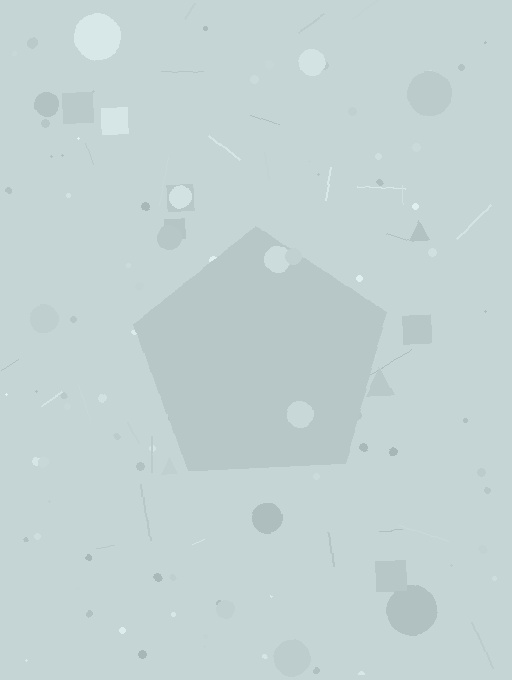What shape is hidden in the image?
A pentagon is hidden in the image.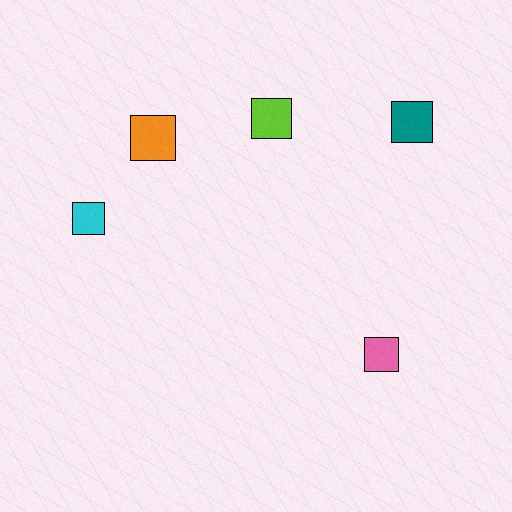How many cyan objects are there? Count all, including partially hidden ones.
There is 1 cyan object.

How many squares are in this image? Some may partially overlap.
There are 5 squares.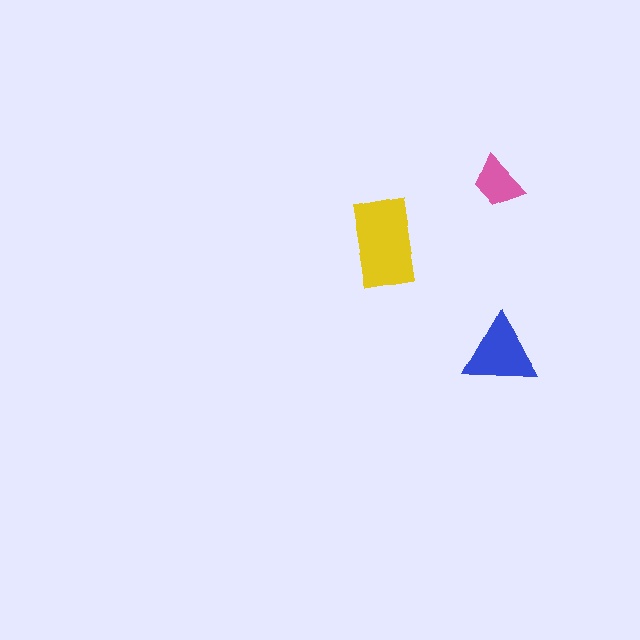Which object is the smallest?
The pink trapezoid.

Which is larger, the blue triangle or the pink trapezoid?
The blue triangle.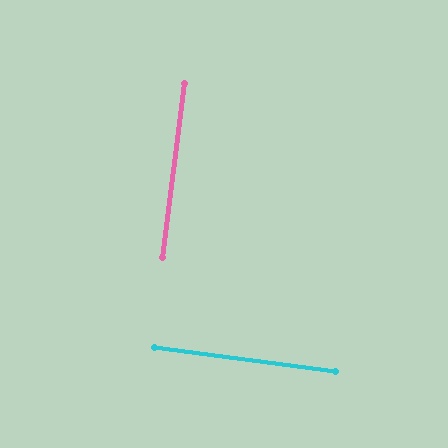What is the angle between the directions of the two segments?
Approximately 90 degrees.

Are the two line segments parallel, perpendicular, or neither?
Perpendicular — they meet at approximately 90°.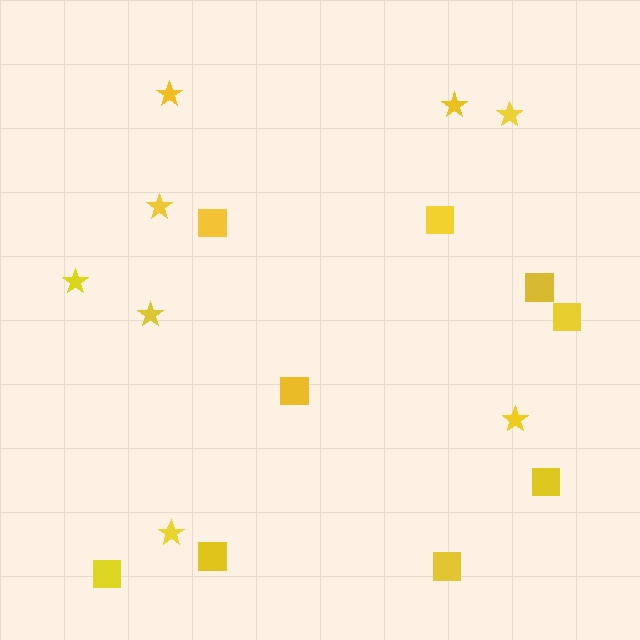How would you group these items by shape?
There are 2 groups: one group of stars (8) and one group of squares (9).